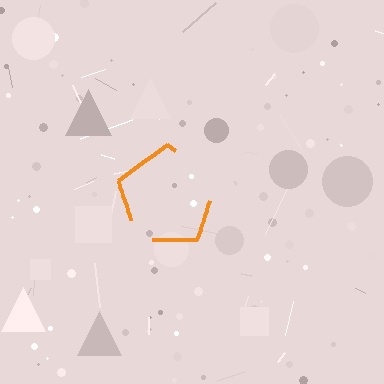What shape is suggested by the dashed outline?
The dashed outline suggests a pentagon.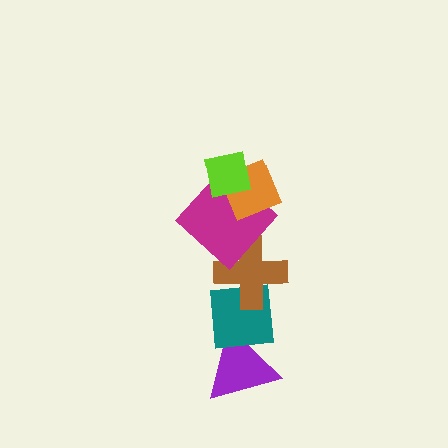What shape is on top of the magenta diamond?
The orange diamond is on top of the magenta diamond.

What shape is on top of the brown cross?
The magenta diamond is on top of the brown cross.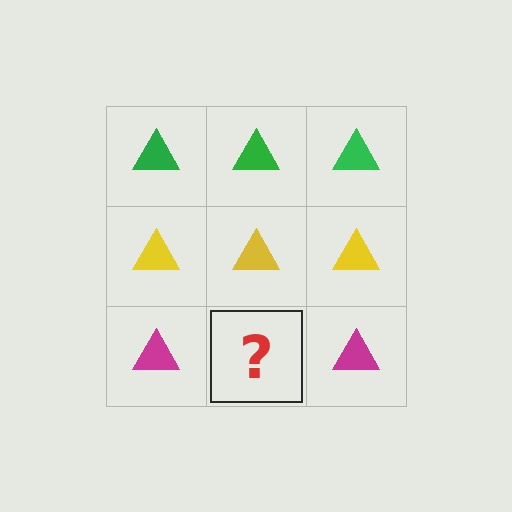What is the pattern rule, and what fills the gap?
The rule is that each row has a consistent color. The gap should be filled with a magenta triangle.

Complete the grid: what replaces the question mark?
The question mark should be replaced with a magenta triangle.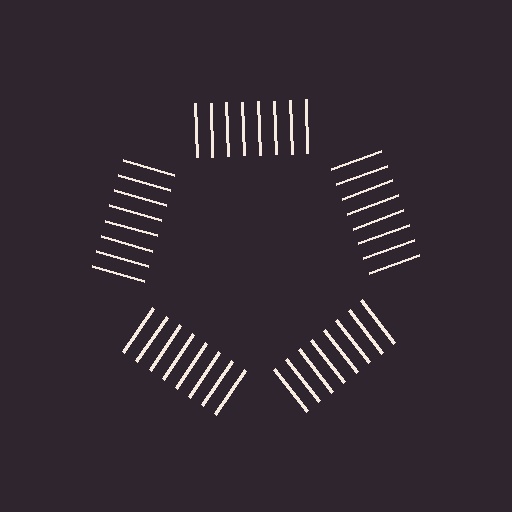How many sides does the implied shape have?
5 sides — the line-ends trace a pentagon.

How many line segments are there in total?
40 — 8 along each of the 5 edges.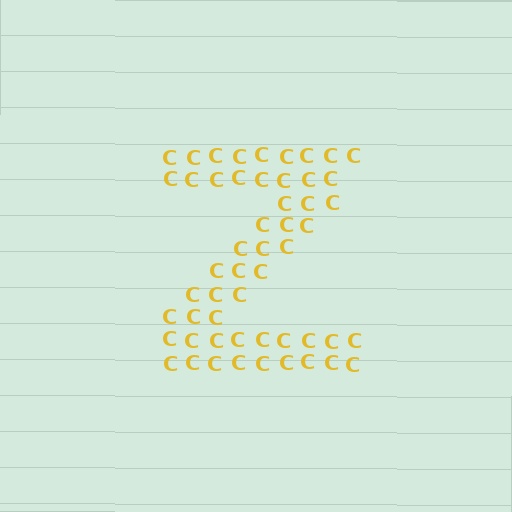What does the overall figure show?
The overall figure shows the letter Z.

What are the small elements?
The small elements are letter C's.